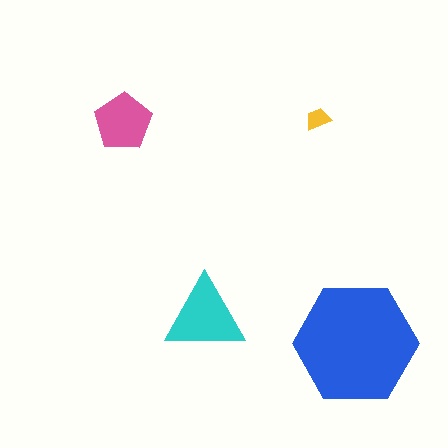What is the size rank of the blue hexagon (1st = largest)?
1st.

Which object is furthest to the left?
The pink pentagon is leftmost.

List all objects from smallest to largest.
The yellow trapezoid, the pink pentagon, the cyan triangle, the blue hexagon.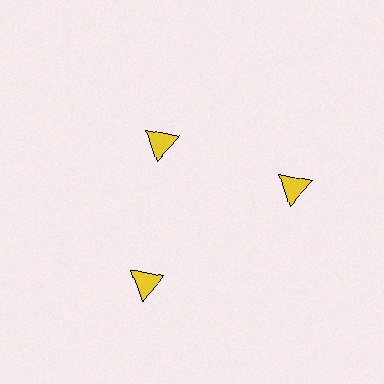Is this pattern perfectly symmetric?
No. The 3 yellow triangles are arranged in a ring, but one element near the 11 o'clock position is pulled inward toward the center, breaking the 3-fold rotational symmetry.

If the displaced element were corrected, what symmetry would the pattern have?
It would have 3-fold rotational symmetry — the pattern would map onto itself every 120 degrees.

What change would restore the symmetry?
The symmetry would be restored by moving it outward, back onto the ring so that all 3 triangles sit at equal angles and equal distance from the center.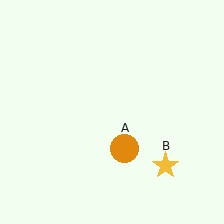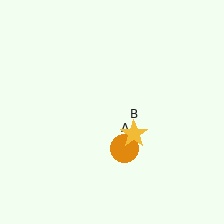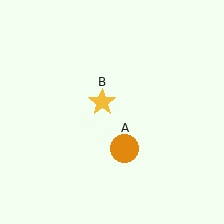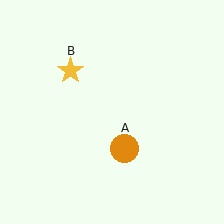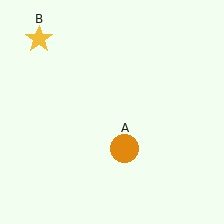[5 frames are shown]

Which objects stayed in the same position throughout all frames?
Orange circle (object A) remained stationary.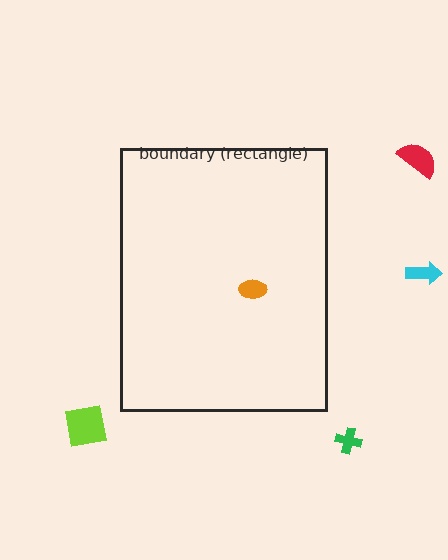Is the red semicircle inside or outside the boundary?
Outside.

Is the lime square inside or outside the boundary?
Outside.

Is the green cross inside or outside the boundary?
Outside.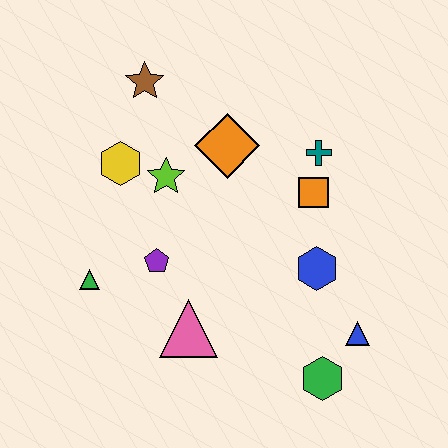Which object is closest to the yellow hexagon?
The lime star is closest to the yellow hexagon.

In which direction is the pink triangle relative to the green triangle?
The pink triangle is to the right of the green triangle.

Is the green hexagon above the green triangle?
No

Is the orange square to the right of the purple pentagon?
Yes